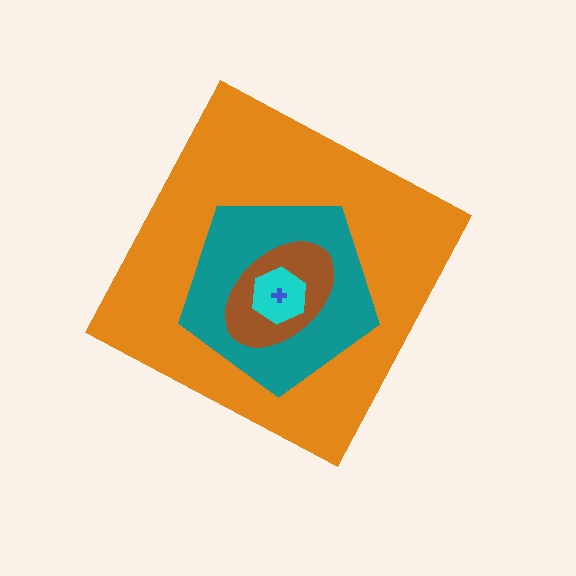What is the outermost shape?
The orange diamond.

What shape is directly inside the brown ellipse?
The cyan hexagon.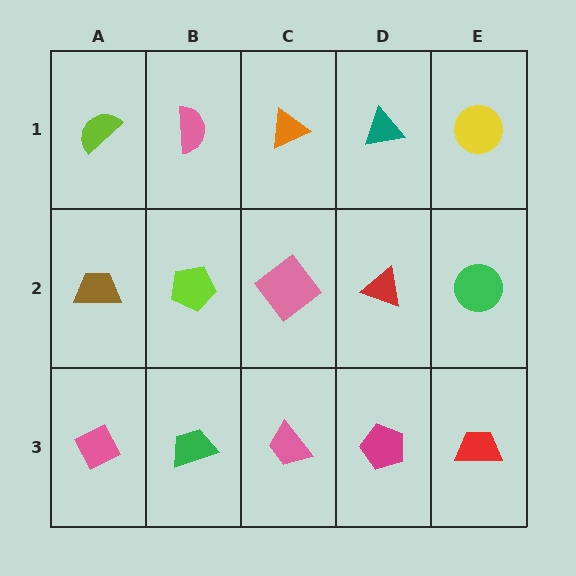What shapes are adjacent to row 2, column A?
A lime semicircle (row 1, column A), a pink diamond (row 3, column A), a lime pentagon (row 2, column B).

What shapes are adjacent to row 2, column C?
An orange triangle (row 1, column C), a pink trapezoid (row 3, column C), a lime pentagon (row 2, column B), a red triangle (row 2, column D).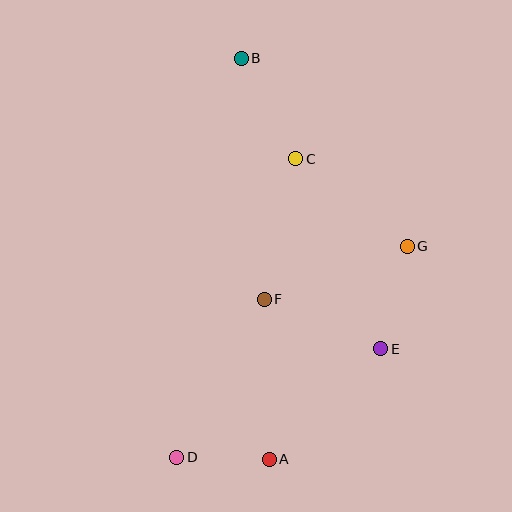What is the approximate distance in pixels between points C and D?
The distance between C and D is approximately 321 pixels.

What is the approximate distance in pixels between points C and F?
The distance between C and F is approximately 144 pixels.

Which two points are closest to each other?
Points A and D are closest to each other.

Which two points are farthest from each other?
Points B and D are farthest from each other.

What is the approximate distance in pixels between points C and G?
The distance between C and G is approximately 142 pixels.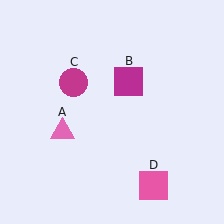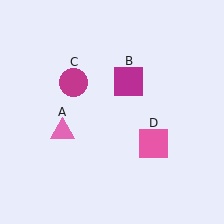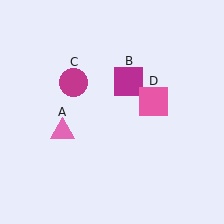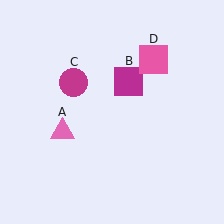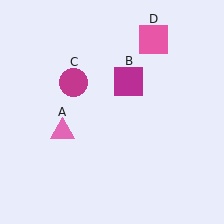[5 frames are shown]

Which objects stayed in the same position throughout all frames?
Pink triangle (object A) and magenta square (object B) and magenta circle (object C) remained stationary.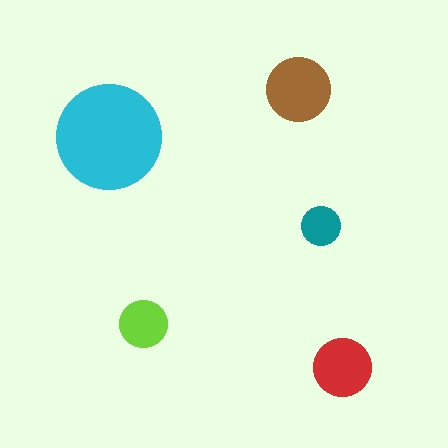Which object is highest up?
The brown circle is topmost.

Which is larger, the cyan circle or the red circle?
The cyan one.